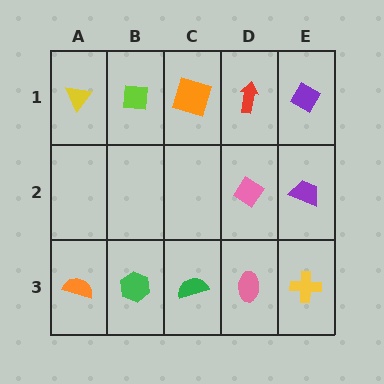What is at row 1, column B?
A lime square.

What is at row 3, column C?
A green semicircle.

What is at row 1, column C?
An orange square.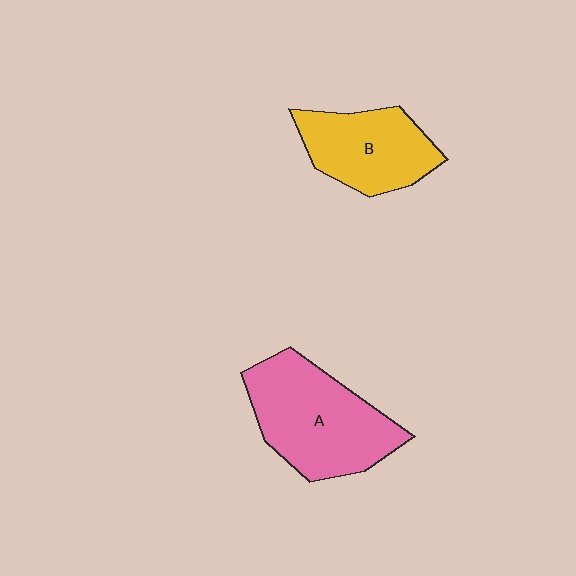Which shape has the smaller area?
Shape B (yellow).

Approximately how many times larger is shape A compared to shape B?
Approximately 1.4 times.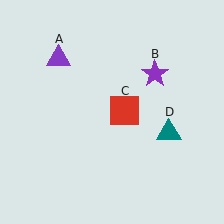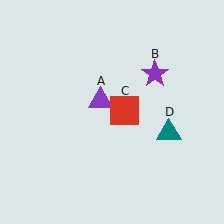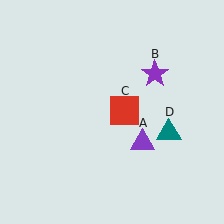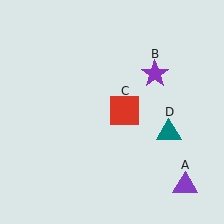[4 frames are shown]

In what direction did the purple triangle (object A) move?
The purple triangle (object A) moved down and to the right.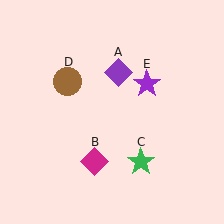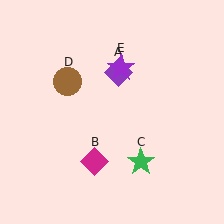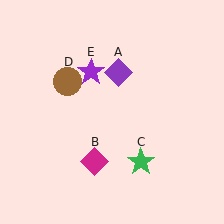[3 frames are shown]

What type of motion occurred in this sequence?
The purple star (object E) rotated counterclockwise around the center of the scene.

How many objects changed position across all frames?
1 object changed position: purple star (object E).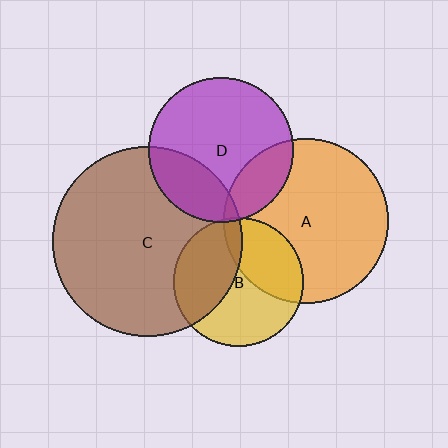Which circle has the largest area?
Circle C (brown).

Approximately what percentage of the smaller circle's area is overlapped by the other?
Approximately 5%.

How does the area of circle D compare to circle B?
Approximately 1.3 times.